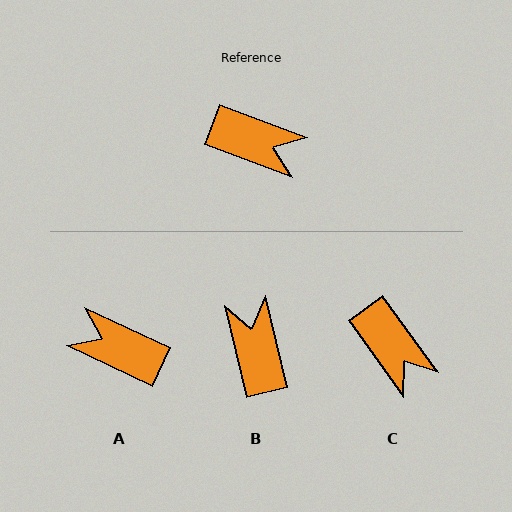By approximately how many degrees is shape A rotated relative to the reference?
Approximately 175 degrees counter-clockwise.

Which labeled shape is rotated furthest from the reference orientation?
A, about 175 degrees away.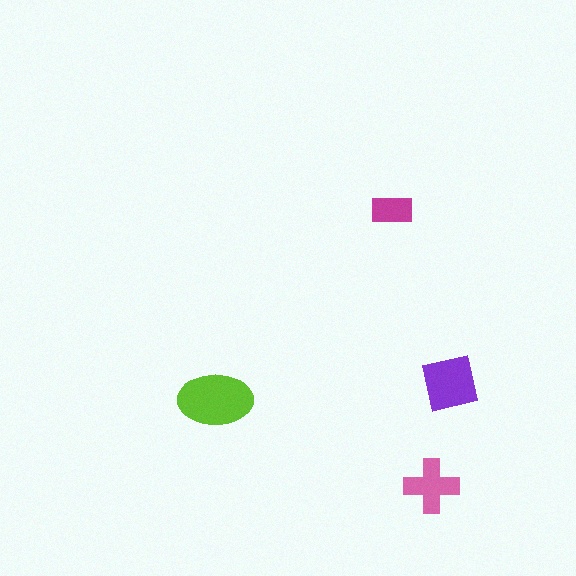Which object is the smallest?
The magenta rectangle.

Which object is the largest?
The lime ellipse.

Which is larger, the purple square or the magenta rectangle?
The purple square.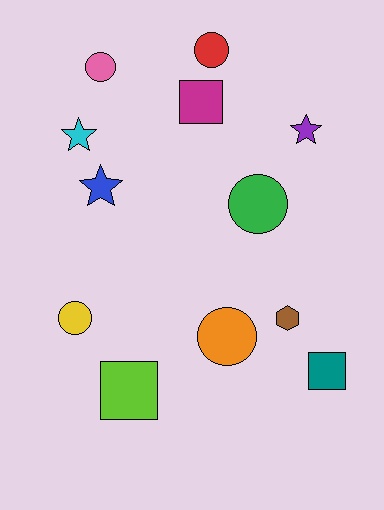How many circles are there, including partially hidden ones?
There are 5 circles.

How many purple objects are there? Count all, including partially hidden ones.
There is 1 purple object.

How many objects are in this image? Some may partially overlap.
There are 12 objects.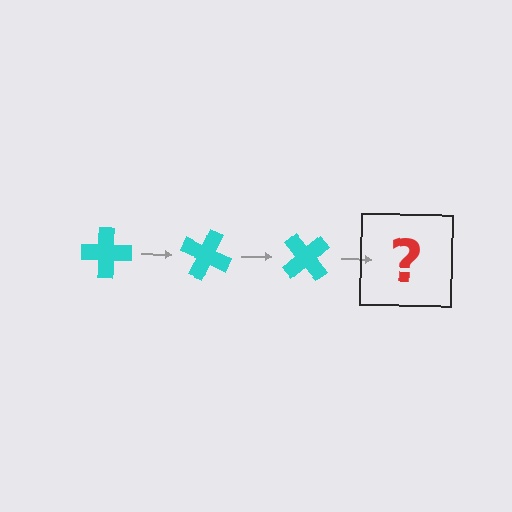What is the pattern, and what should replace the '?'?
The pattern is that the cross rotates 25 degrees each step. The '?' should be a cyan cross rotated 75 degrees.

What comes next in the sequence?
The next element should be a cyan cross rotated 75 degrees.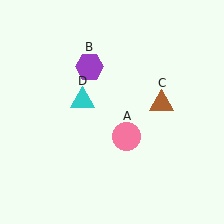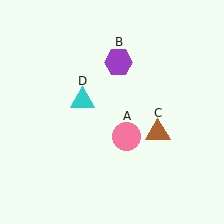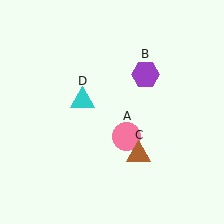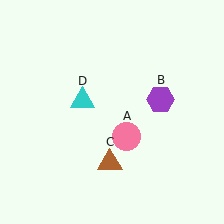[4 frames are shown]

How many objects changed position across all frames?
2 objects changed position: purple hexagon (object B), brown triangle (object C).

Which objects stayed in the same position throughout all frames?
Pink circle (object A) and cyan triangle (object D) remained stationary.